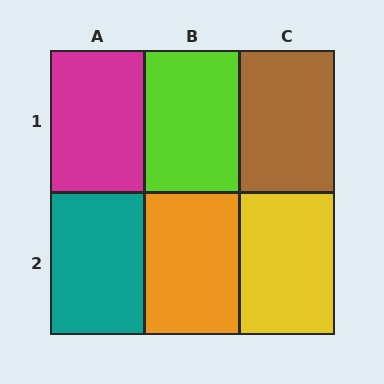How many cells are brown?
1 cell is brown.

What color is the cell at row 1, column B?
Lime.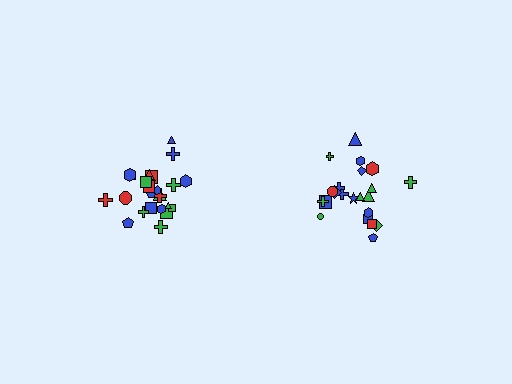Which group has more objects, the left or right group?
The left group.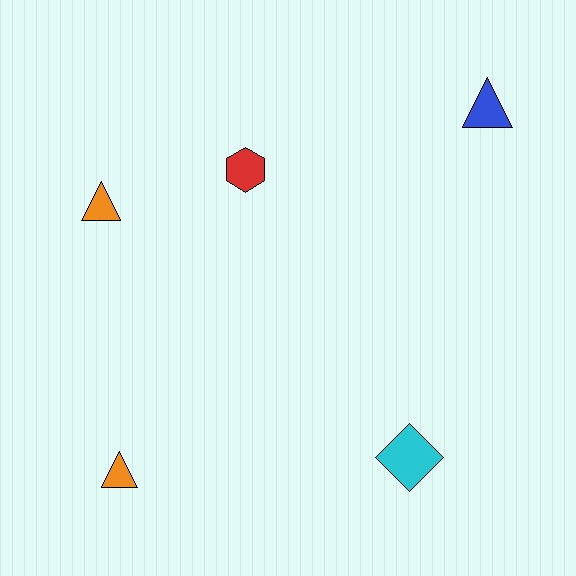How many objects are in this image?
There are 5 objects.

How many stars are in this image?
There are no stars.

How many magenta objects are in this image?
There are no magenta objects.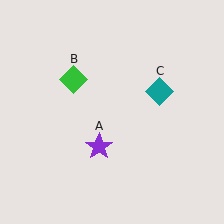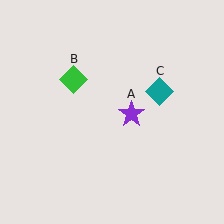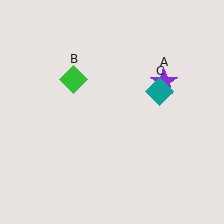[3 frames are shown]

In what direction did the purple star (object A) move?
The purple star (object A) moved up and to the right.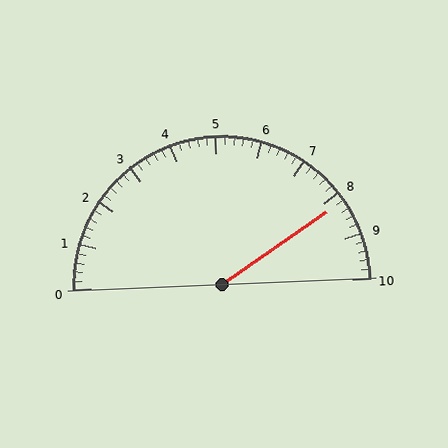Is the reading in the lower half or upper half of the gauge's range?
The reading is in the upper half of the range (0 to 10).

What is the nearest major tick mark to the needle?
The nearest major tick mark is 8.